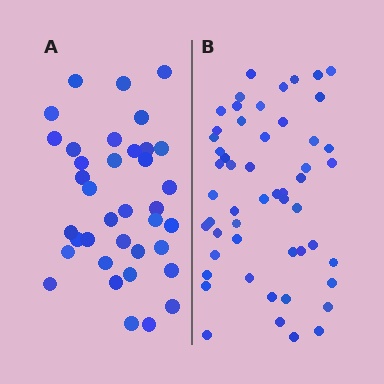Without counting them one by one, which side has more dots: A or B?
Region B (the right region) has more dots.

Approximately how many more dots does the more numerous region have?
Region B has approximately 15 more dots than region A.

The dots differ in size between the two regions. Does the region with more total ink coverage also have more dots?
No. Region A has more total ink coverage because its dots are larger, but region B actually contains more individual dots. Total area can be misleading — the number of items is what matters here.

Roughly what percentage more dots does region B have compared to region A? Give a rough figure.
About 45% more.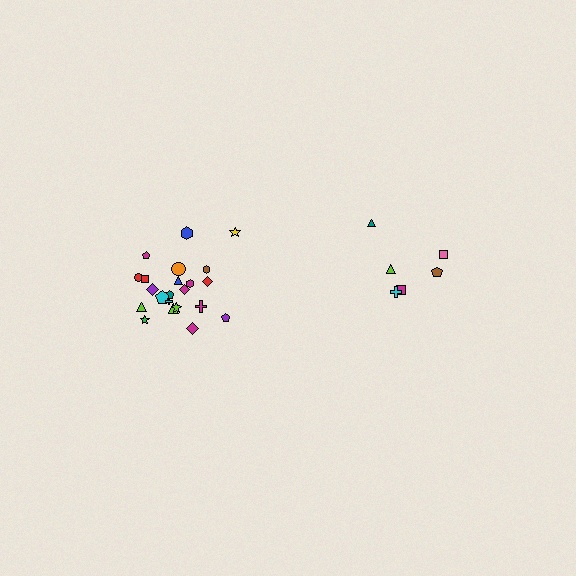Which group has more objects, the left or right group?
The left group.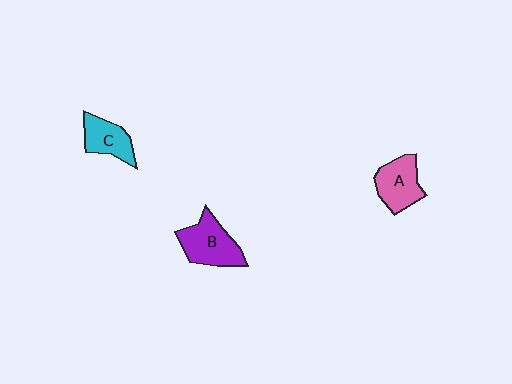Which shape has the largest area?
Shape B (purple).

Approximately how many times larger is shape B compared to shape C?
Approximately 1.4 times.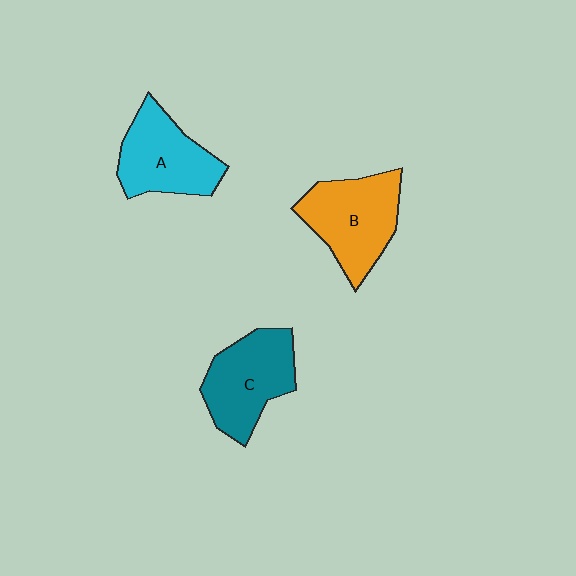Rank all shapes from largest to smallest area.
From largest to smallest: B (orange), C (teal), A (cyan).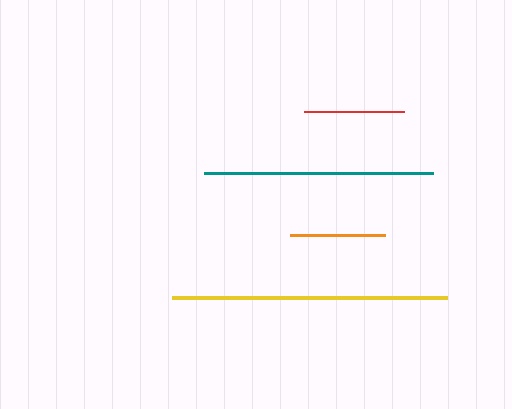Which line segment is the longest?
The yellow line is the longest at approximately 275 pixels.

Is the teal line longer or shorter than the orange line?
The teal line is longer than the orange line.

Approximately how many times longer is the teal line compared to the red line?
The teal line is approximately 2.3 times the length of the red line.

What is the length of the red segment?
The red segment is approximately 100 pixels long.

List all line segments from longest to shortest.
From longest to shortest: yellow, teal, red, orange.